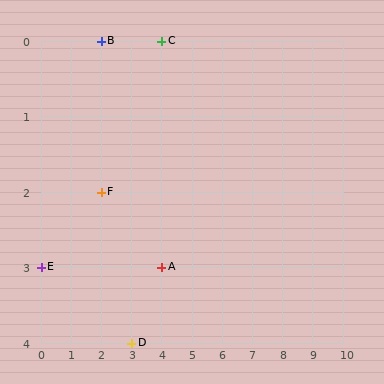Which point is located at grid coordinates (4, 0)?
Point C is at (4, 0).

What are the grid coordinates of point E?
Point E is at grid coordinates (0, 3).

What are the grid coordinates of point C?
Point C is at grid coordinates (4, 0).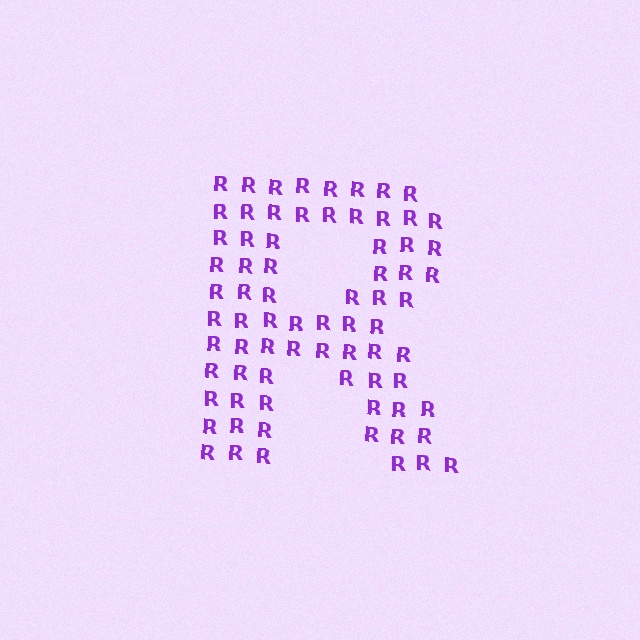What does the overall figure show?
The overall figure shows the letter R.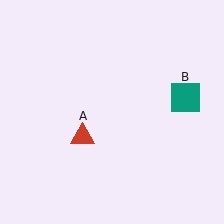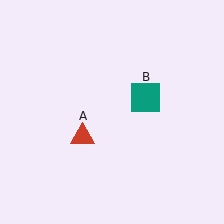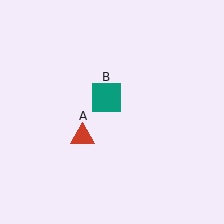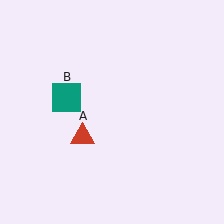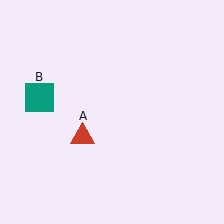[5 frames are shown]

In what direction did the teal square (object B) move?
The teal square (object B) moved left.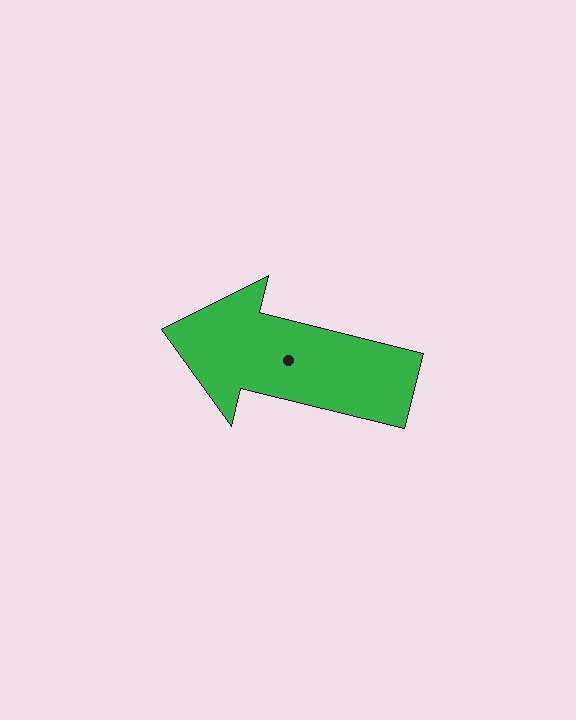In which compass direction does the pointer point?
West.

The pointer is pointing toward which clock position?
Roughly 9 o'clock.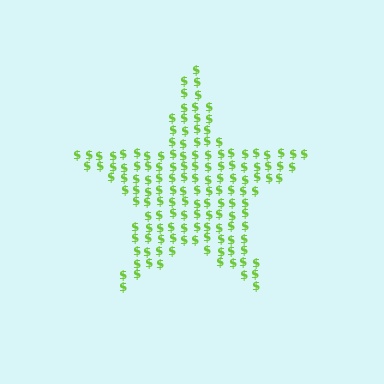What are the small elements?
The small elements are dollar signs.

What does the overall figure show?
The overall figure shows a star.